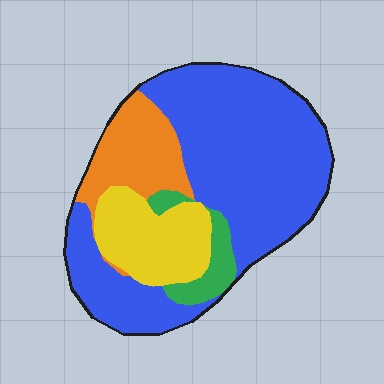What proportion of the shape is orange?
Orange takes up about one sixth (1/6) of the shape.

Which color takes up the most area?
Blue, at roughly 60%.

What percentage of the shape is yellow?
Yellow takes up about one sixth (1/6) of the shape.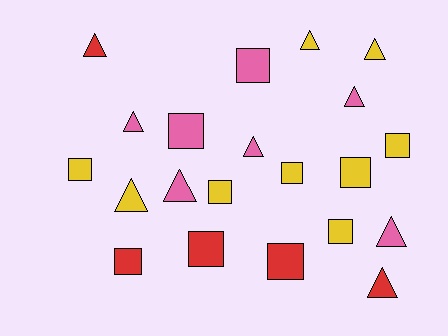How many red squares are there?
There are 3 red squares.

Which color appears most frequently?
Yellow, with 9 objects.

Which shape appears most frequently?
Square, with 11 objects.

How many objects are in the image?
There are 21 objects.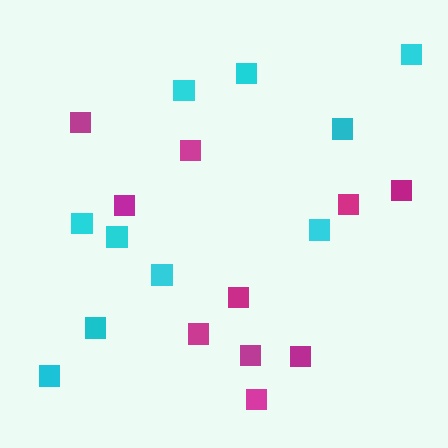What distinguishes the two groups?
There are 2 groups: one group of magenta squares (10) and one group of cyan squares (10).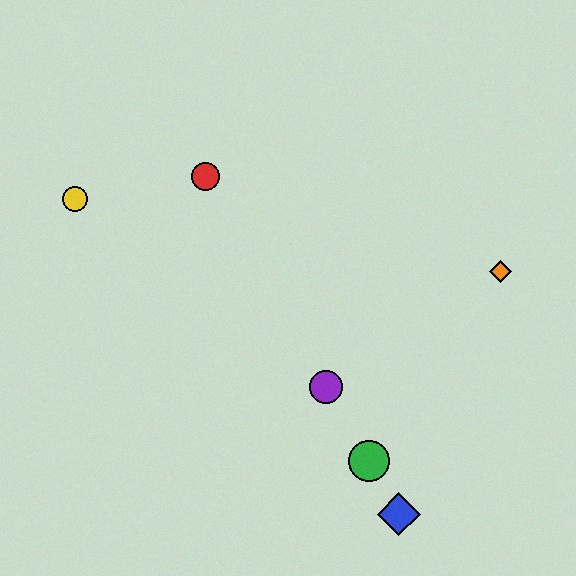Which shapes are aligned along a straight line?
The red circle, the blue diamond, the green circle, the purple circle are aligned along a straight line.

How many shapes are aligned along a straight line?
4 shapes (the red circle, the blue diamond, the green circle, the purple circle) are aligned along a straight line.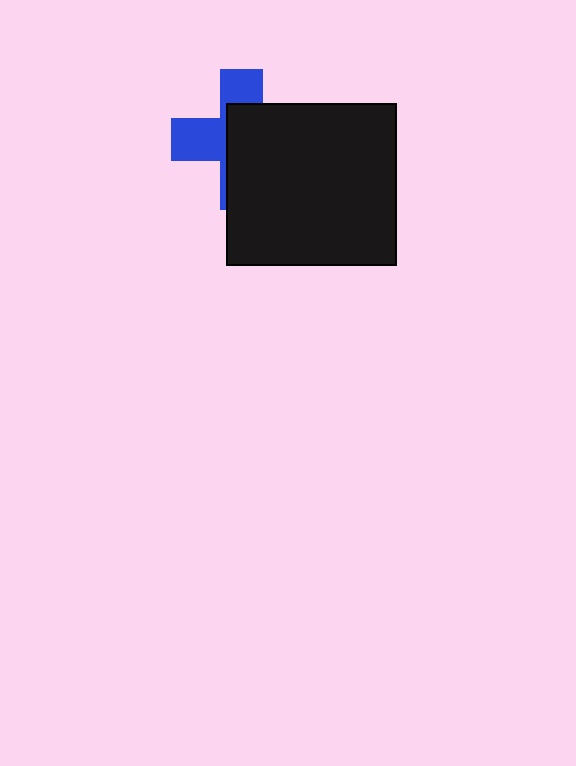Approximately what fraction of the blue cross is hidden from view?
Roughly 59% of the blue cross is hidden behind the black rectangle.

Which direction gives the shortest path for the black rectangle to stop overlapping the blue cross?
Moving right gives the shortest separation.